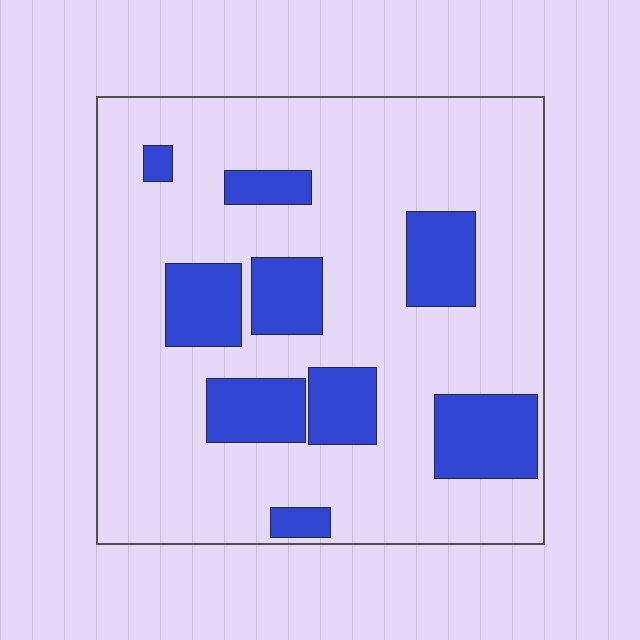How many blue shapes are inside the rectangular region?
9.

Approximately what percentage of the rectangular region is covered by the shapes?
Approximately 25%.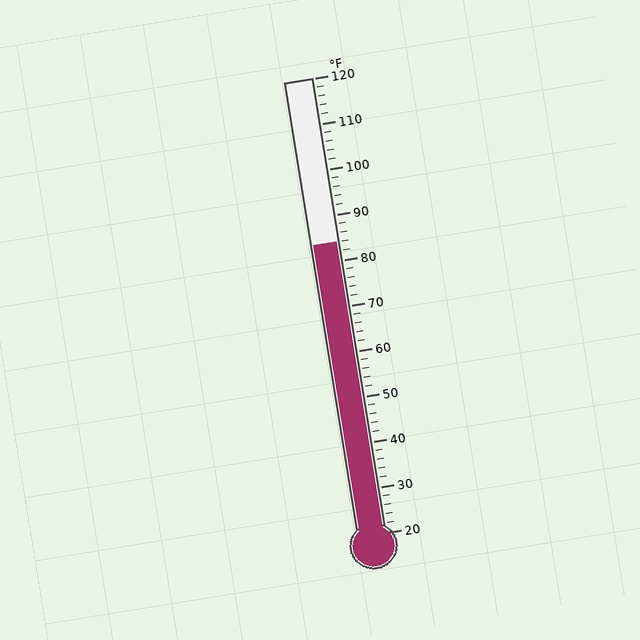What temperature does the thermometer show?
The thermometer shows approximately 84°F.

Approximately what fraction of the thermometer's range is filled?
The thermometer is filled to approximately 65% of its range.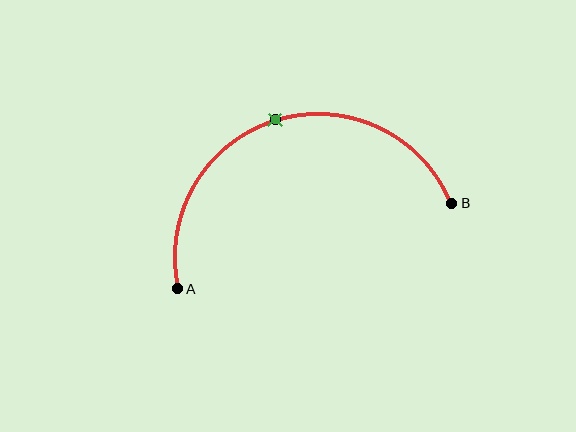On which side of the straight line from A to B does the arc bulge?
The arc bulges above the straight line connecting A and B.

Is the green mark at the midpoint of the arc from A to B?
Yes. The green mark lies on the arc at equal arc-length from both A and B — it is the arc midpoint.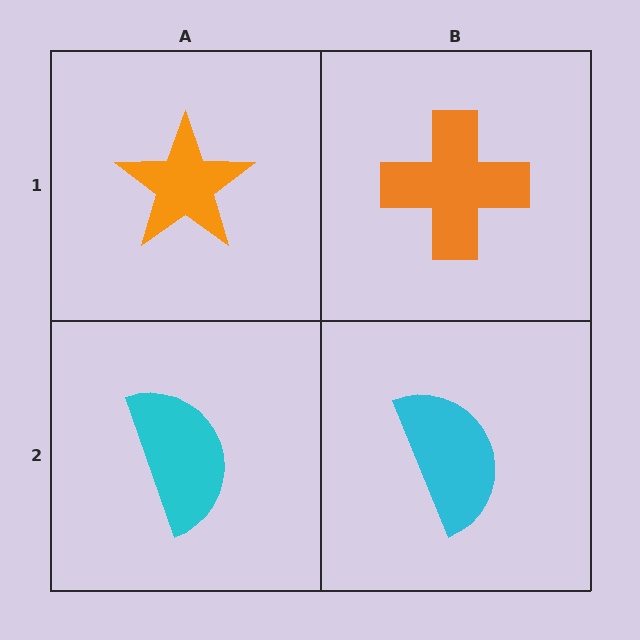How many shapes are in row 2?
2 shapes.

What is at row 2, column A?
A cyan semicircle.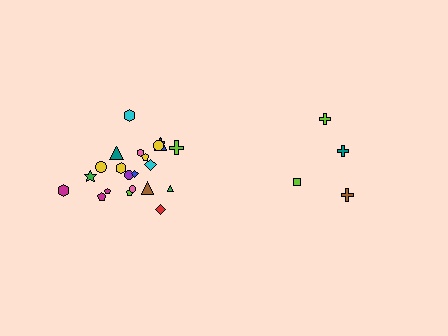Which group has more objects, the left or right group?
The left group.